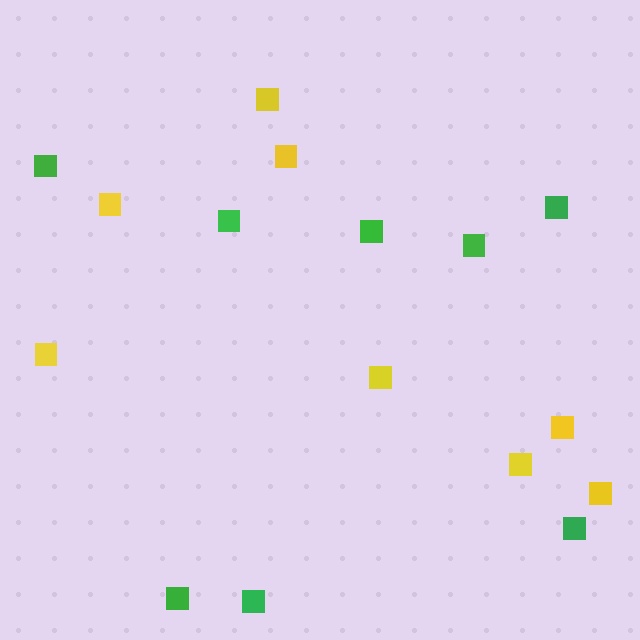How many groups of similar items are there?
There are 2 groups: one group of yellow squares (8) and one group of green squares (8).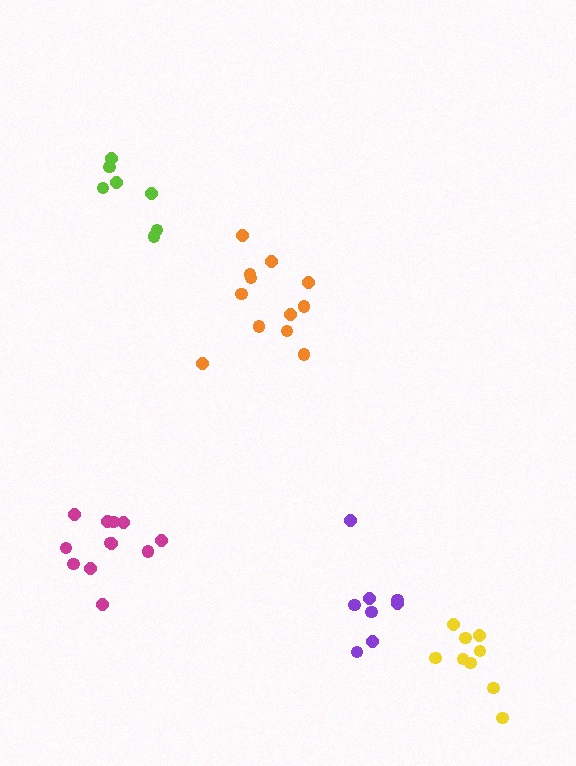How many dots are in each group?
Group 1: 9 dots, Group 2: 12 dots, Group 3: 7 dots, Group 4: 13 dots, Group 5: 8 dots (49 total).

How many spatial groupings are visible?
There are 5 spatial groupings.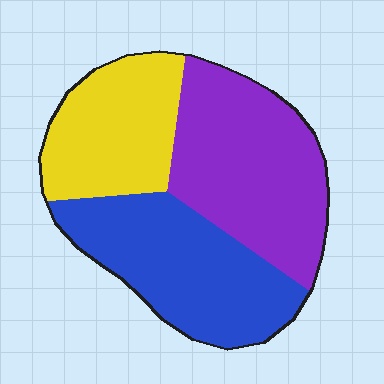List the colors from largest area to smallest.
From largest to smallest: purple, blue, yellow.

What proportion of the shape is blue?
Blue takes up about one third (1/3) of the shape.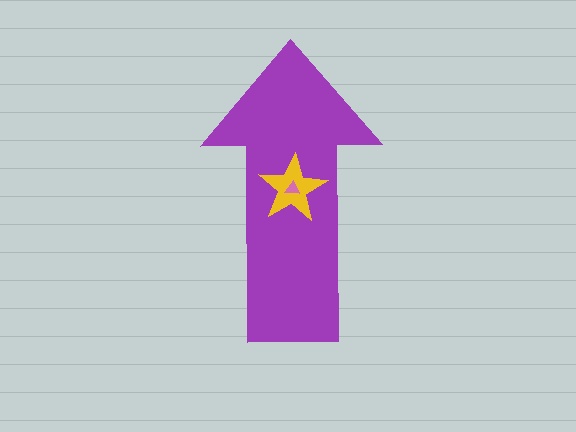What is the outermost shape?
The purple arrow.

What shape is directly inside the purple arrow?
The yellow star.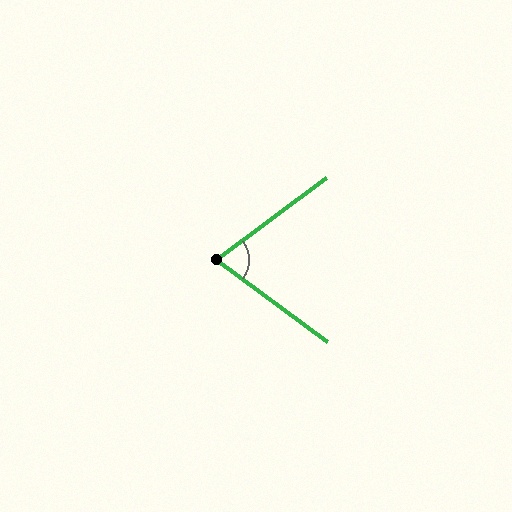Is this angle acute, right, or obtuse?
It is acute.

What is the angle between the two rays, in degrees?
Approximately 73 degrees.